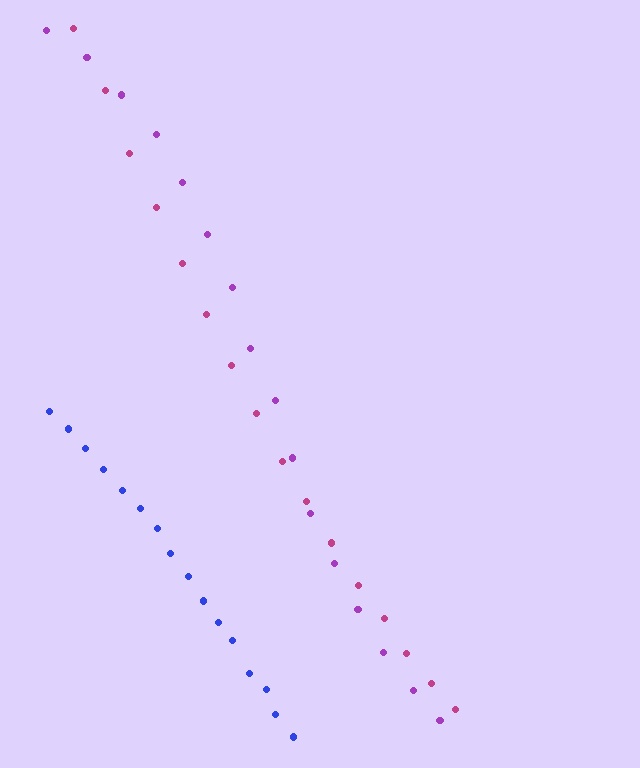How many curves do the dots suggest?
There are 3 distinct paths.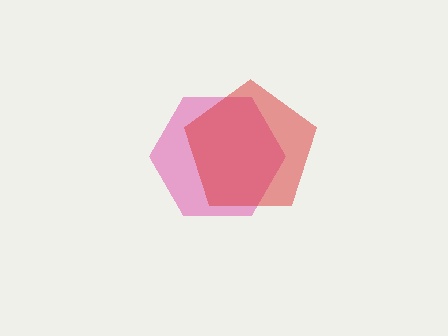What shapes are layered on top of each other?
The layered shapes are: a pink hexagon, a red pentagon.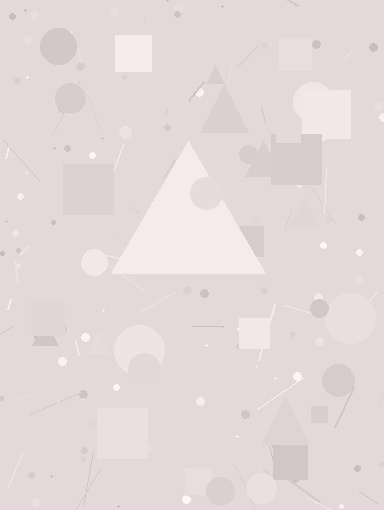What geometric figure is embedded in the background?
A triangle is embedded in the background.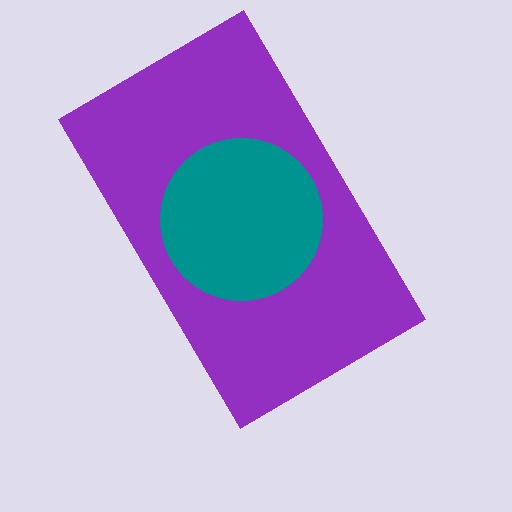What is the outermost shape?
The purple rectangle.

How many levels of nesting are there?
2.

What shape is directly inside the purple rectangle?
The teal circle.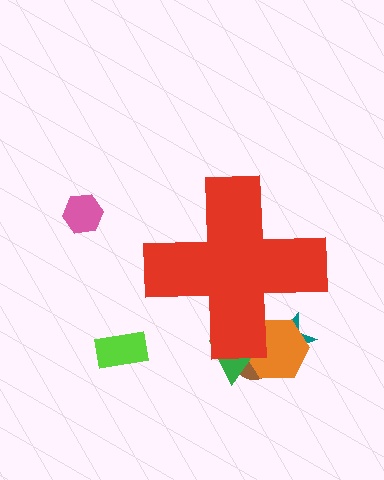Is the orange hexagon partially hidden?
Yes, the orange hexagon is partially hidden behind the red cross.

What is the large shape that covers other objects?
A red cross.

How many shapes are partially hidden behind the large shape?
4 shapes are partially hidden.